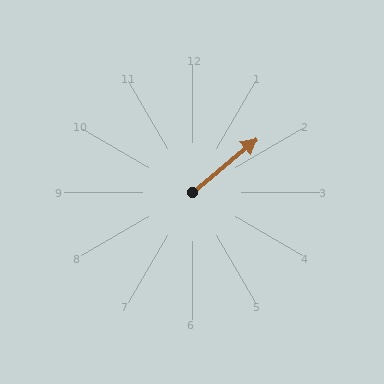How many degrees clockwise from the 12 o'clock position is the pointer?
Approximately 50 degrees.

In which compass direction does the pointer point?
Northeast.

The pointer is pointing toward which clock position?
Roughly 2 o'clock.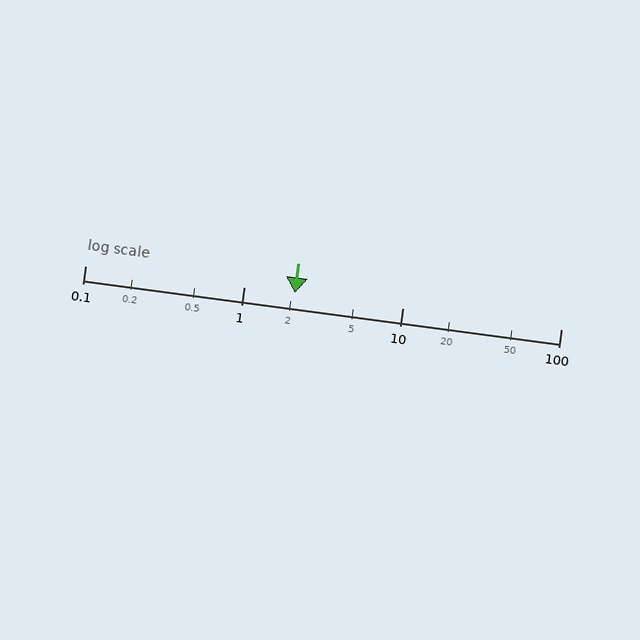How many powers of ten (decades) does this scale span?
The scale spans 3 decades, from 0.1 to 100.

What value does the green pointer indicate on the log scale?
The pointer indicates approximately 2.1.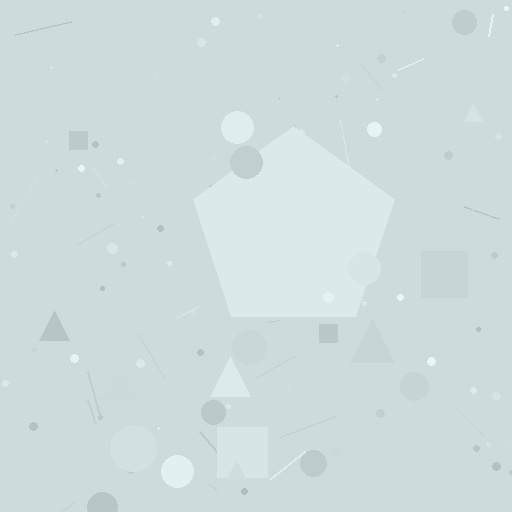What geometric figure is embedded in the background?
A pentagon is embedded in the background.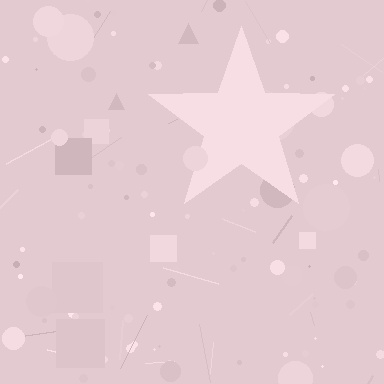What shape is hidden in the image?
A star is hidden in the image.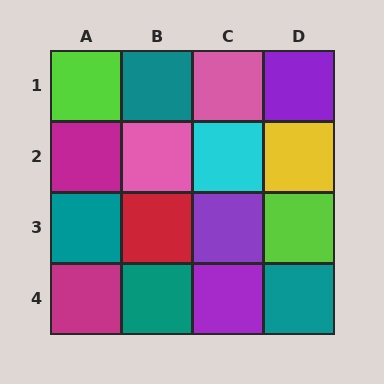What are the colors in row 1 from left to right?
Lime, teal, pink, purple.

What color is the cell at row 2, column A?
Magenta.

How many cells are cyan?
1 cell is cyan.